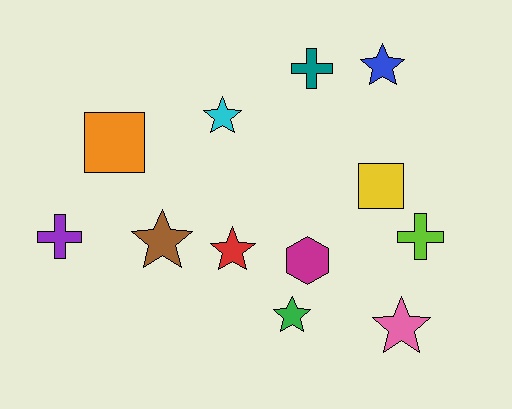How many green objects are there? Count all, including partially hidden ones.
There is 1 green object.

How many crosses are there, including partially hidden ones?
There are 3 crosses.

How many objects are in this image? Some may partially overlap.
There are 12 objects.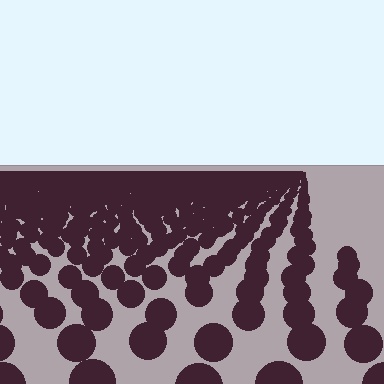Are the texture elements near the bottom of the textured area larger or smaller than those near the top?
Larger. Near the bottom, elements are closer to the viewer and appear at a bigger on-screen size.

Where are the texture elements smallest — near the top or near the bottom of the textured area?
Near the top.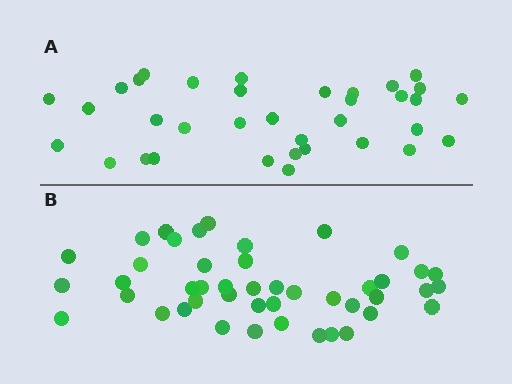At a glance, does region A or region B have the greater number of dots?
Region B (the bottom region) has more dots.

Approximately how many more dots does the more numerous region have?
Region B has roughly 10 or so more dots than region A.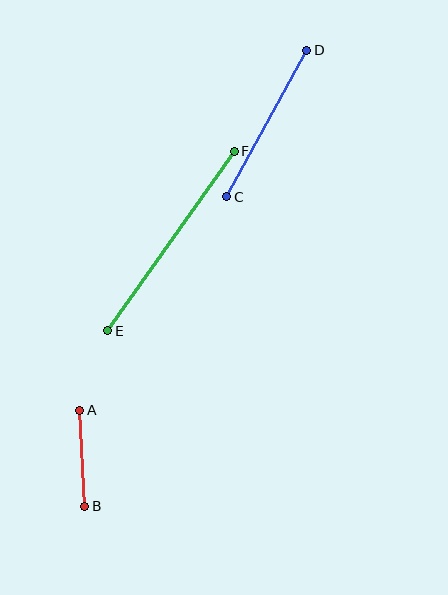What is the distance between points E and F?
The distance is approximately 220 pixels.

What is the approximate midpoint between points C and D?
The midpoint is at approximately (267, 124) pixels.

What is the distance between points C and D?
The distance is approximately 167 pixels.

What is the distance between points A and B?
The distance is approximately 96 pixels.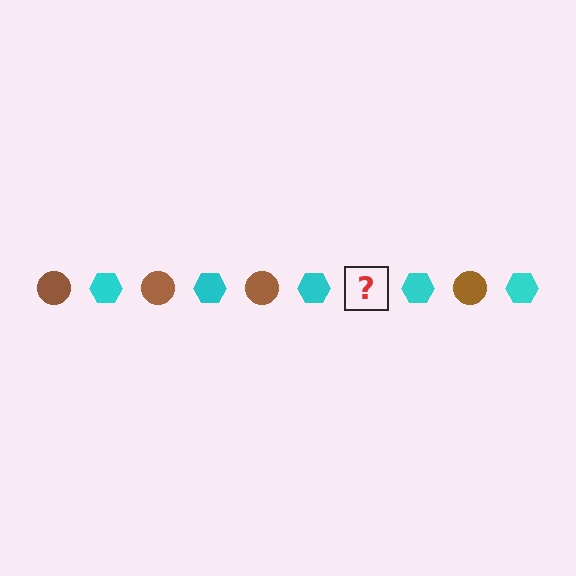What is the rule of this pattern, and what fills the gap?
The rule is that the pattern alternates between brown circle and cyan hexagon. The gap should be filled with a brown circle.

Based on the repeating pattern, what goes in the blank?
The blank should be a brown circle.